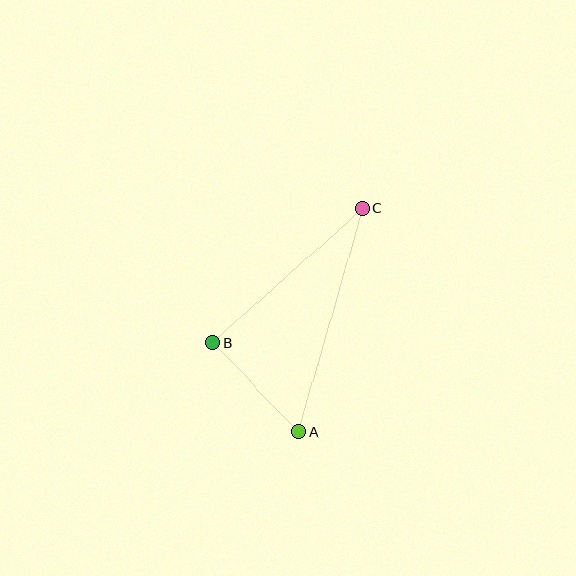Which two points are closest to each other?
Points A and B are closest to each other.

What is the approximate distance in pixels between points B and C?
The distance between B and C is approximately 201 pixels.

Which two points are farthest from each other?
Points A and C are farthest from each other.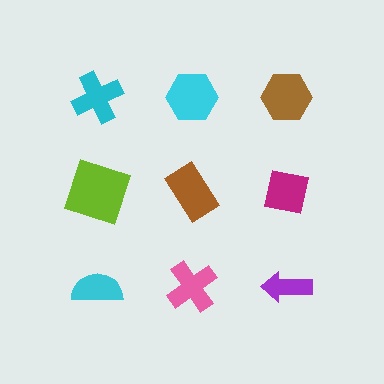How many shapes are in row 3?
3 shapes.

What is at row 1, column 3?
A brown hexagon.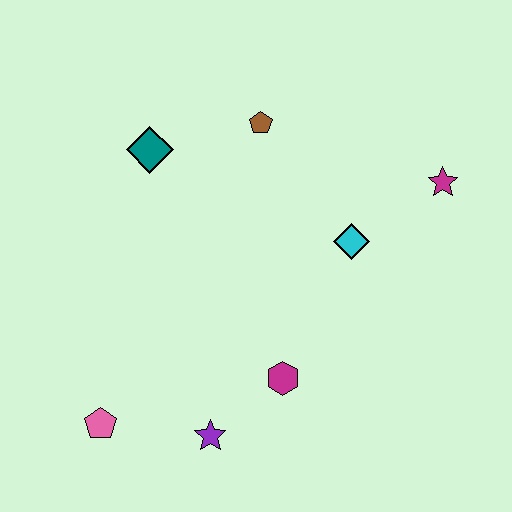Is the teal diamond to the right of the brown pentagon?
No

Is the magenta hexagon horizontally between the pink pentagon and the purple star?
No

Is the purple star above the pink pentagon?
No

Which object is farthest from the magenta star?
The pink pentagon is farthest from the magenta star.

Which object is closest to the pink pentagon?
The purple star is closest to the pink pentagon.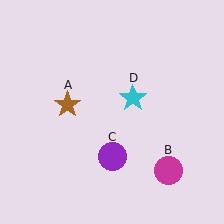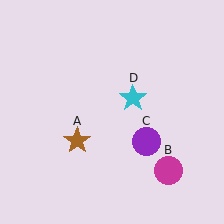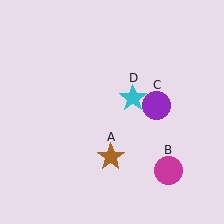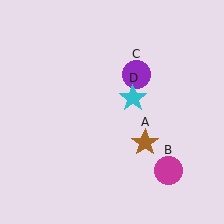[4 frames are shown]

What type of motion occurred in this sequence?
The brown star (object A), purple circle (object C) rotated counterclockwise around the center of the scene.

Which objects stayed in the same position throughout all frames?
Magenta circle (object B) and cyan star (object D) remained stationary.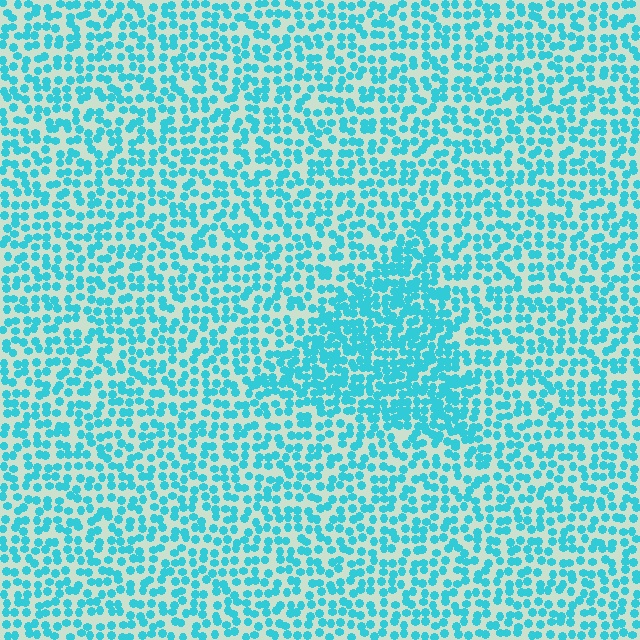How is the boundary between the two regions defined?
The boundary is defined by a change in element density (approximately 1.7x ratio). All elements are the same color, size, and shape.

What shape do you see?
I see a triangle.